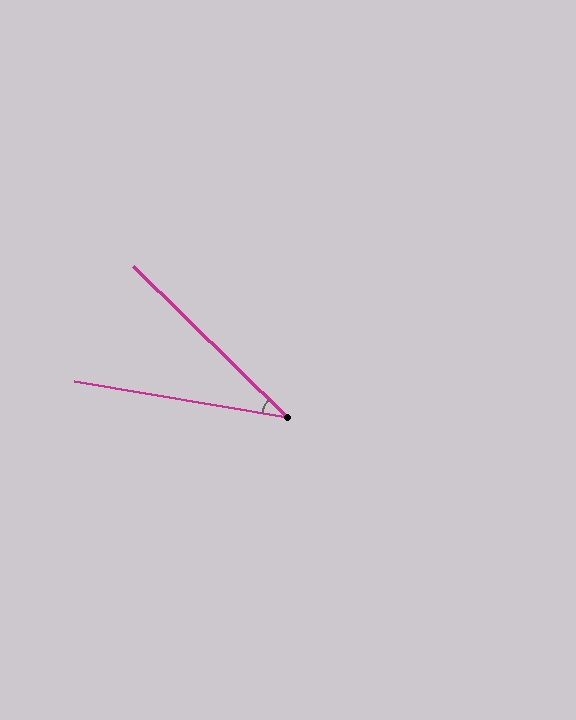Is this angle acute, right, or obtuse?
It is acute.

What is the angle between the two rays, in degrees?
Approximately 35 degrees.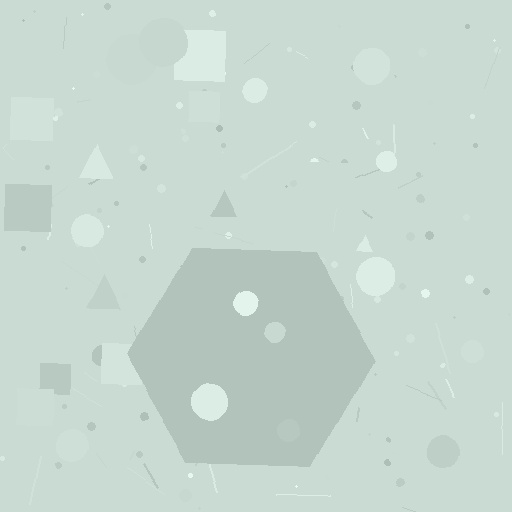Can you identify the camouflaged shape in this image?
The camouflaged shape is a hexagon.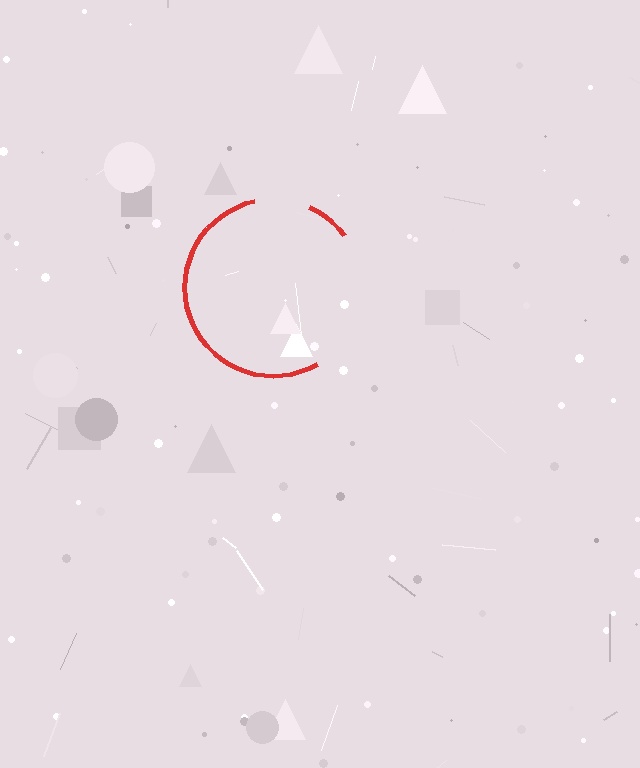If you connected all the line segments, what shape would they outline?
They would outline a circle.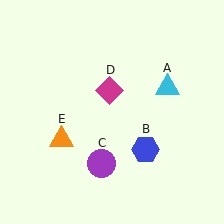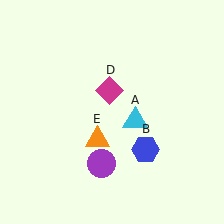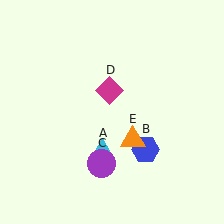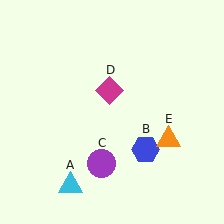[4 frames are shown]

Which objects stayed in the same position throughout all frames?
Blue hexagon (object B) and purple circle (object C) and magenta diamond (object D) remained stationary.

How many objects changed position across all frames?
2 objects changed position: cyan triangle (object A), orange triangle (object E).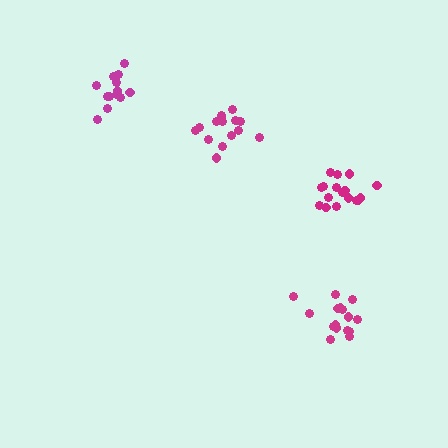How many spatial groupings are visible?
There are 4 spatial groupings.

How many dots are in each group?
Group 1: 15 dots, Group 2: 16 dots, Group 3: 13 dots, Group 4: 17 dots (61 total).